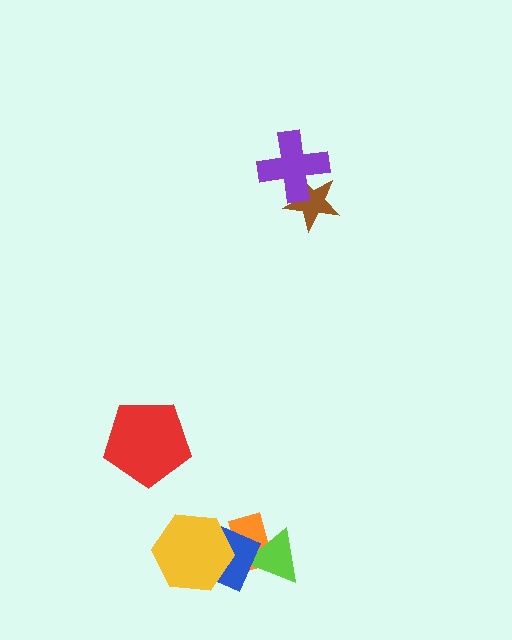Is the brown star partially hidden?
Yes, it is partially covered by another shape.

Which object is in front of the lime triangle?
The blue diamond is in front of the lime triangle.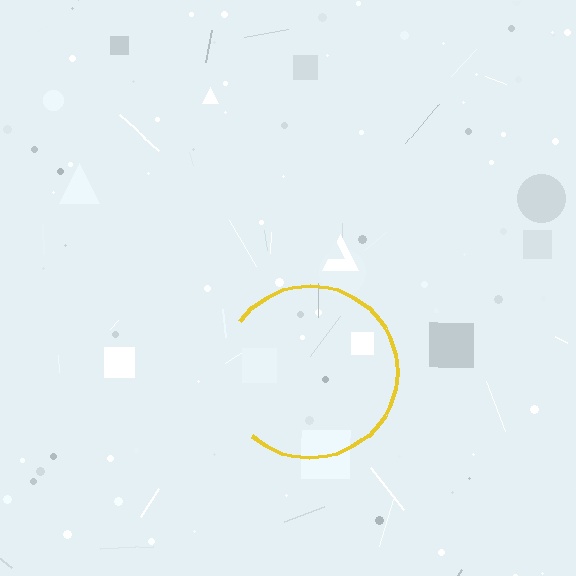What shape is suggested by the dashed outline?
The dashed outline suggests a circle.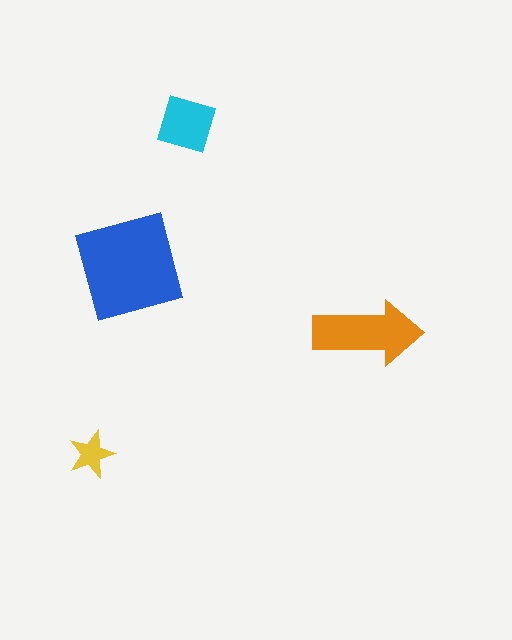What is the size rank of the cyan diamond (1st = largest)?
3rd.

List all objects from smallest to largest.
The yellow star, the cyan diamond, the orange arrow, the blue square.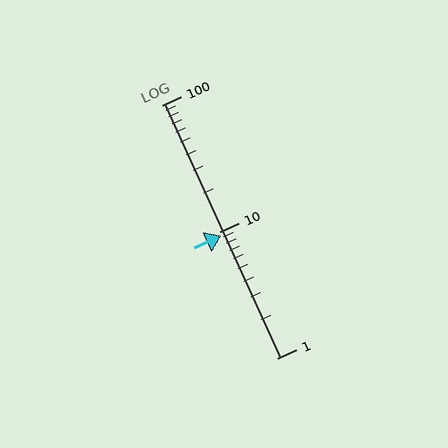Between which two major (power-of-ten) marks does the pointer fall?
The pointer is between 1 and 10.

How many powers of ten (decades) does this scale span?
The scale spans 2 decades, from 1 to 100.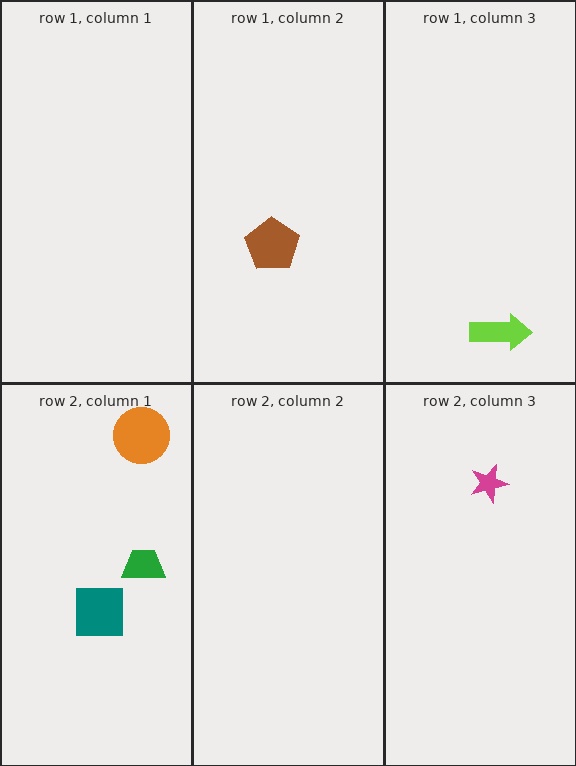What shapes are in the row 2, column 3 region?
The magenta star.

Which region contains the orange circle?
The row 2, column 1 region.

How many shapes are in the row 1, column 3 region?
1.